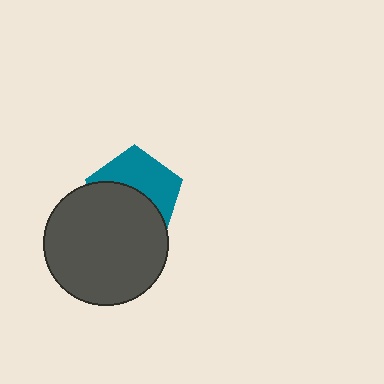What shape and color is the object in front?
The object in front is a dark gray circle.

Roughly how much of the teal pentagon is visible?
About half of it is visible (roughly 48%).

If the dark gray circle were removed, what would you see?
You would see the complete teal pentagon.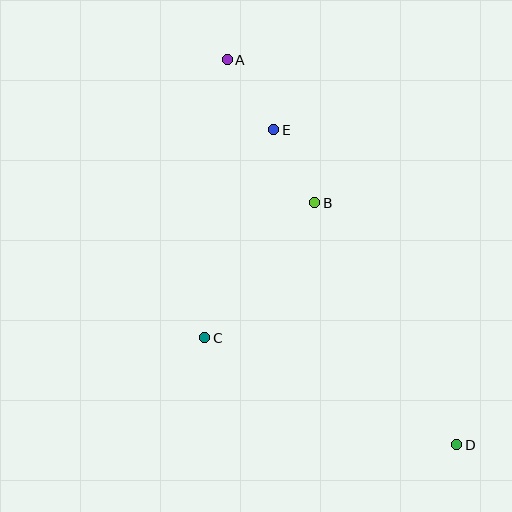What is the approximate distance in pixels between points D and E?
The distance between D and E is approximately 365 pixels.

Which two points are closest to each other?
Points B and E are closest to each other.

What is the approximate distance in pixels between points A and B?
The distance between A and B is approximately 168 pixels.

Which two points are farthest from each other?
Points A and D are farthest from each other.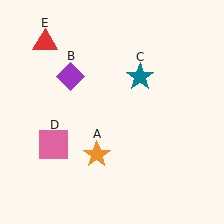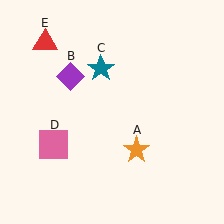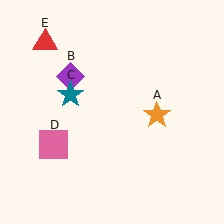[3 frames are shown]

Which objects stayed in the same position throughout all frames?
Purple diamond (object B) and pink square (object D) and red triangle (object E) remained stationary.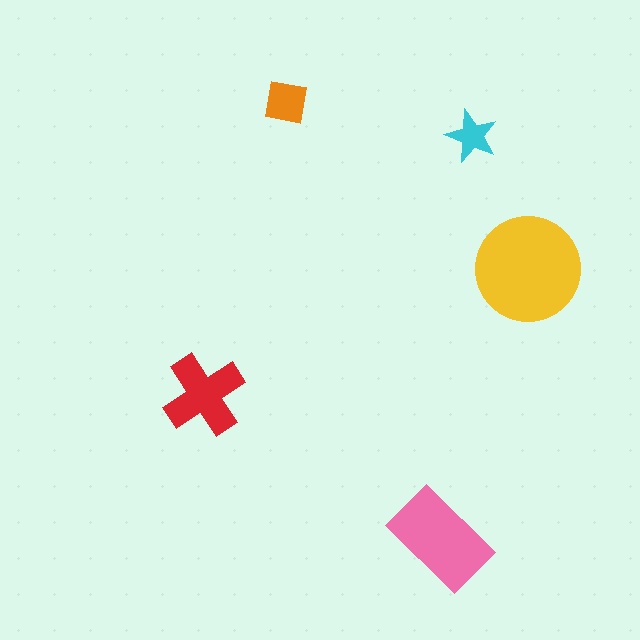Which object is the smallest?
The cyan star.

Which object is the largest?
The yellow circle.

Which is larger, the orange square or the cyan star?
The orange square.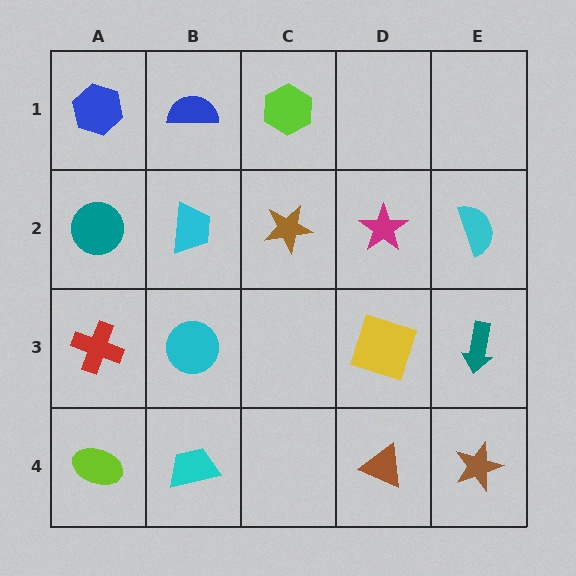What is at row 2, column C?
A brown star.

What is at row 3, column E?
A teal arrow.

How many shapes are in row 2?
5 shapes.